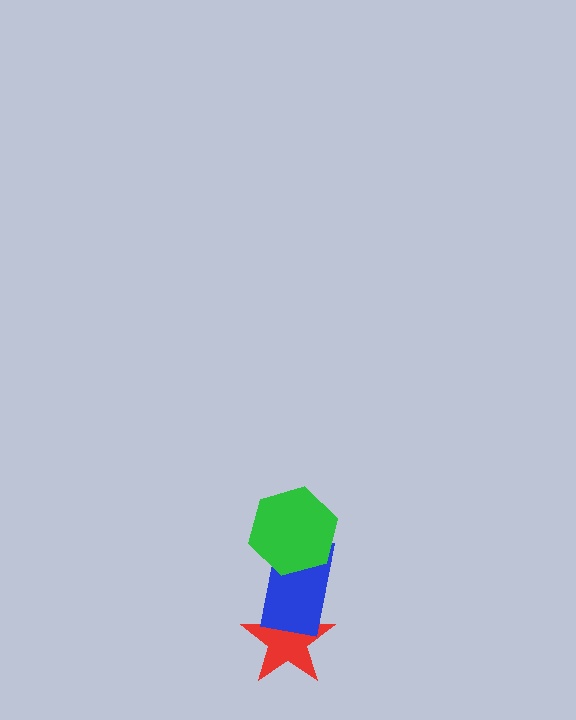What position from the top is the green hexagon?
The green hexagon is 1st from the top.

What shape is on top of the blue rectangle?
The green hexagon is on top of the blue rectangle.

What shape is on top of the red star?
The blue rectangle is on top of the red star.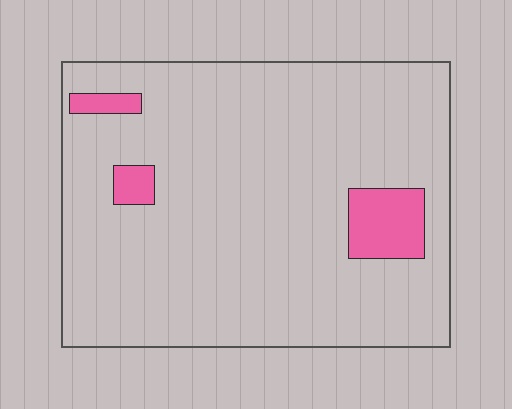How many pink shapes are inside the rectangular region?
3.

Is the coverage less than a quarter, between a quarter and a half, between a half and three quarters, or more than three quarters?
Less than a quarter.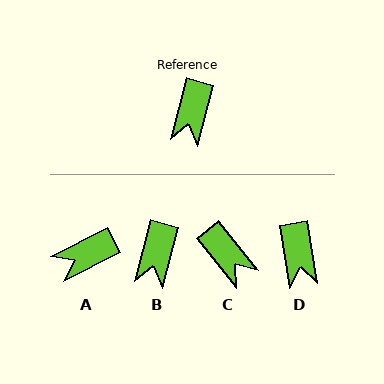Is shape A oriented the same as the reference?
No, it is off by about 49 degrees.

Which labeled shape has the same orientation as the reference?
B.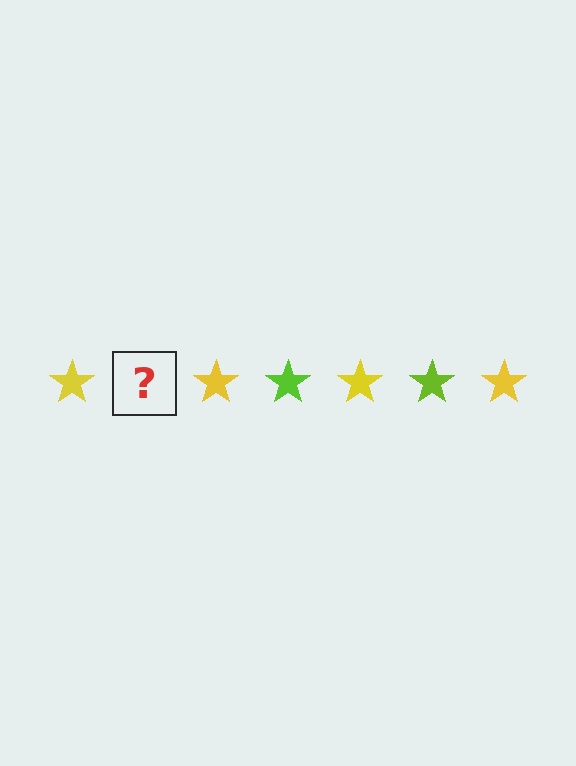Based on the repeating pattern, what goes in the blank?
The blank should be a lime star.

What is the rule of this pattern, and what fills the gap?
The rule is that the pattern cycles through yellow, lime stars. The gap should be filled with a lime star.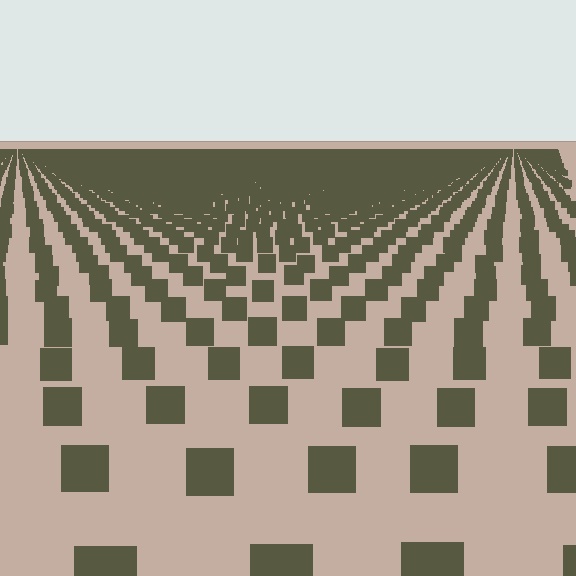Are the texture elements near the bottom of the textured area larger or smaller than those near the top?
Larger. Near the bottom, elements are closer to the viewer and appear at a bigger on-screen size.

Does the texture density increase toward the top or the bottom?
Density increases toward the top.